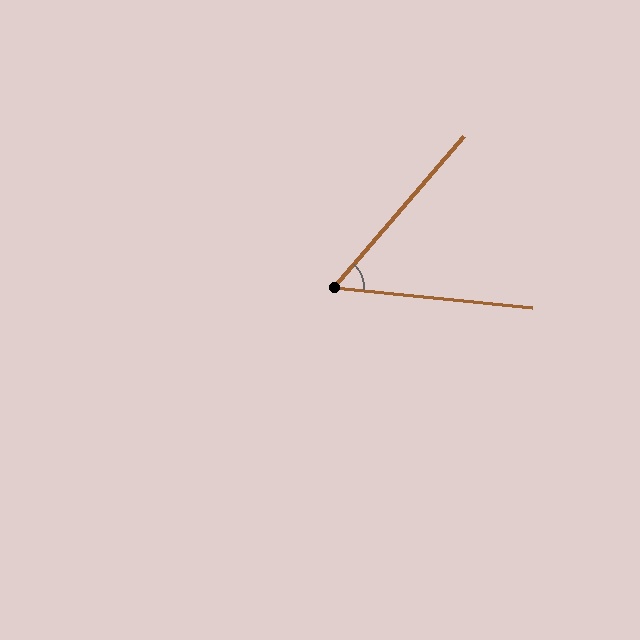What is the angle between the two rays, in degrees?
Approximately 55 degrees.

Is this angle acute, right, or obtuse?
It is acute.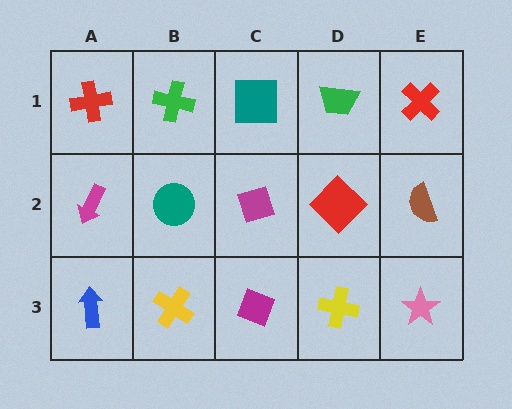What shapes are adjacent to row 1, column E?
A brown semicircle (row 2, column E), a green trapezoid (row 1, column D).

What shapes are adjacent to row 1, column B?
A teal circle (row 2, column B), a red cross (row 1, column A), a teal square (row 1, column C).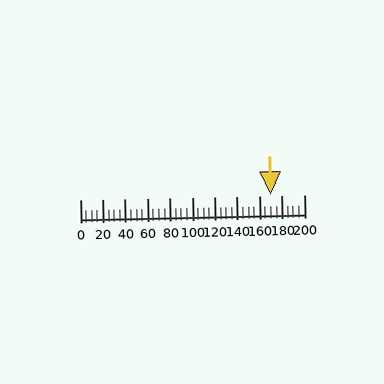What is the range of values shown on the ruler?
The ruler shows values from 0 to 200.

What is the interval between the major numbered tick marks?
The major tick marks are spaced 20 units apart.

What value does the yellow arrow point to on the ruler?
The yellow arrow points to approximately 170.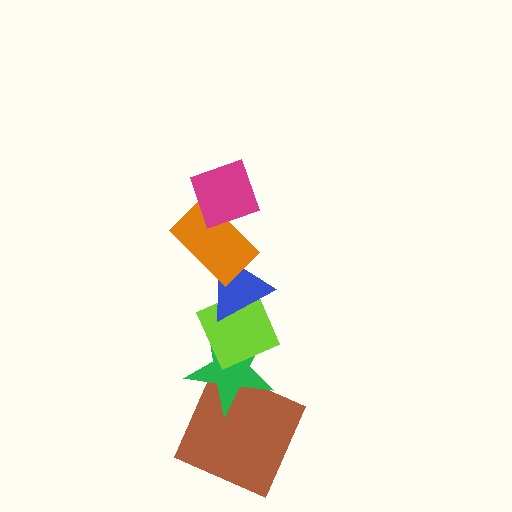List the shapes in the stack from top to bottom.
From top to bottom: the magenta diamond, the orange rectangle, the blue triangle, the lime diamond, the green star, the brown square.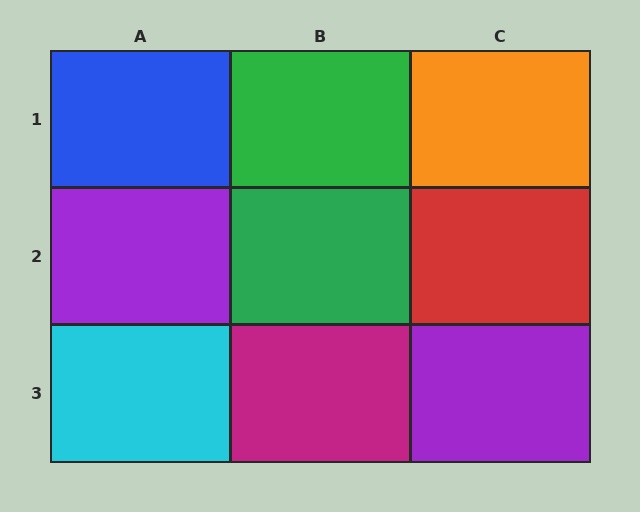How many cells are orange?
1 cell is orange.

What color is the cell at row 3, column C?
Purple.